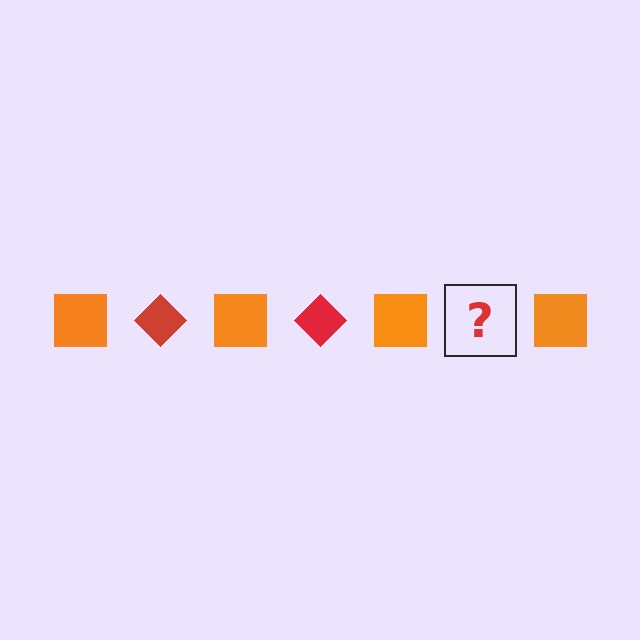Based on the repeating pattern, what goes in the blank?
The blank should be a red diamond.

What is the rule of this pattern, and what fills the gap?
The rule is that the pattern alternates between orange square and red diamond. The gap should be filled with a red diamond.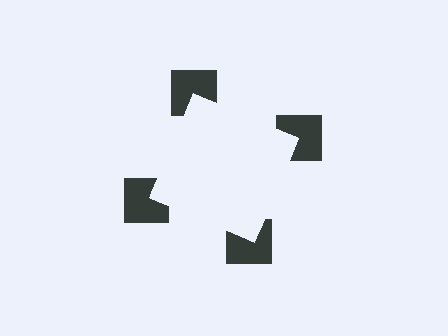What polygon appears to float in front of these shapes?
An illusory square — its edges are inferred from the aligned wedge cuts in the notched squares, not physically drawn.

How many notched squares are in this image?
There are 4 — one at each vertex of the illusory square.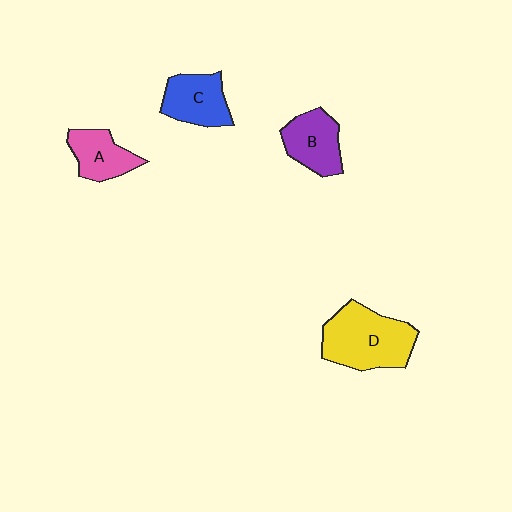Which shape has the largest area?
Shape D (yellow).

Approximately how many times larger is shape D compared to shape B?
Approximately 1.6 times.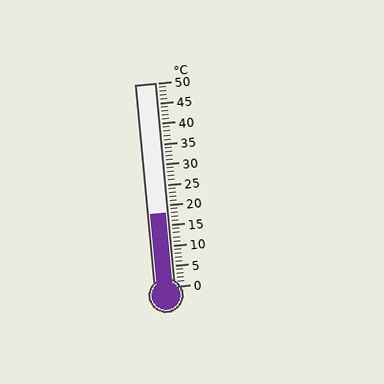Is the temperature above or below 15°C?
The temperature is above 15°C.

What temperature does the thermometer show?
The thermometer shows approximately 18°C.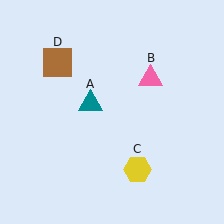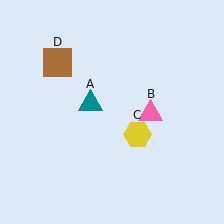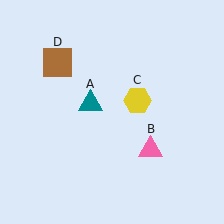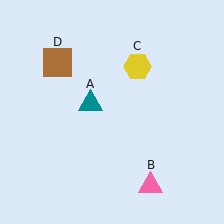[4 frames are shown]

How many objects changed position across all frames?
2 objects changed position: pink triangle (object B), yellow hexagon (object C).